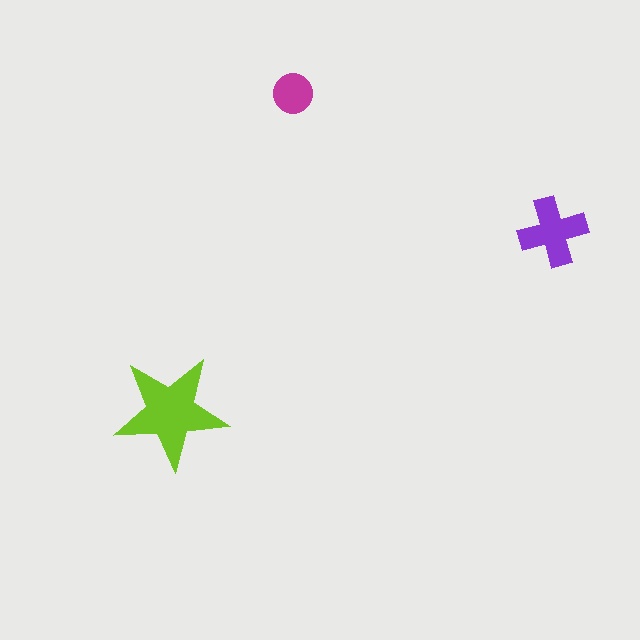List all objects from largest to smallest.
The lime star, the purple cross, the magenta circle.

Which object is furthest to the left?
The lime star is leftmost.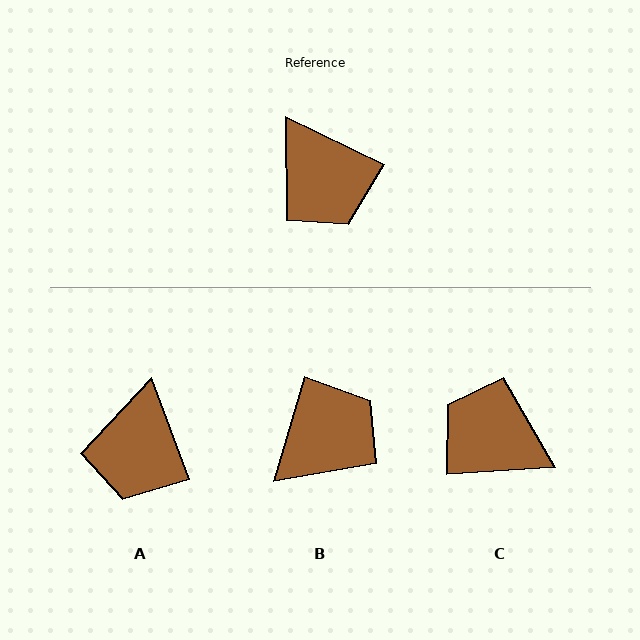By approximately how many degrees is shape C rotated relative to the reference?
Approximately 150 degrees clockwise.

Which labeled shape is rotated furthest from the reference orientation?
C, about 150 degrees away.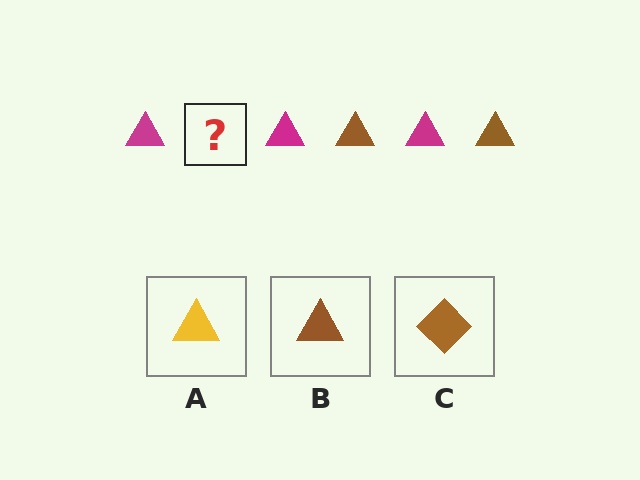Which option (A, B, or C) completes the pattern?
B.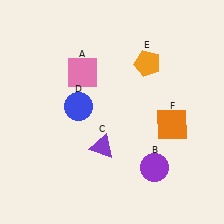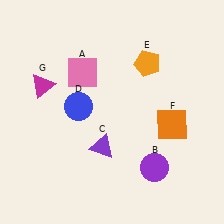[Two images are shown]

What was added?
A magenta triangle (G) was added in Image 2.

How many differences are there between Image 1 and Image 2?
There is 1 difference between the two images.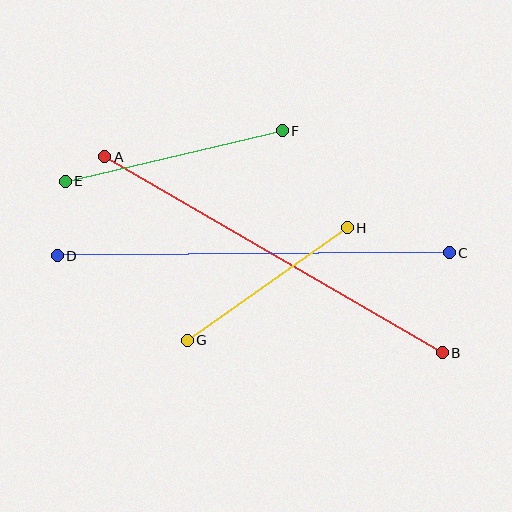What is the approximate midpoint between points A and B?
The midpoint is at approximately (273, 255) pixels.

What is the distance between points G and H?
The distance is approximately 196 pixels.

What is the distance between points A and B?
The distance is approximately 391 pixels.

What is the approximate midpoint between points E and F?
The midpoint is at approximately (174, 156) pixels.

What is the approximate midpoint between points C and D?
The midpoint is at approximately (253, 254) pixels.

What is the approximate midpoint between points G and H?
The midpoint is at approximately (267, 284) pixels.